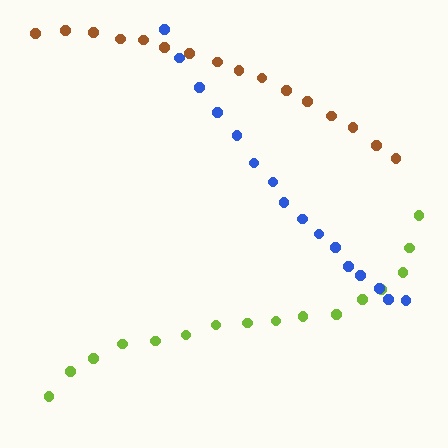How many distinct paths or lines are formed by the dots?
There are 3 distinct paths.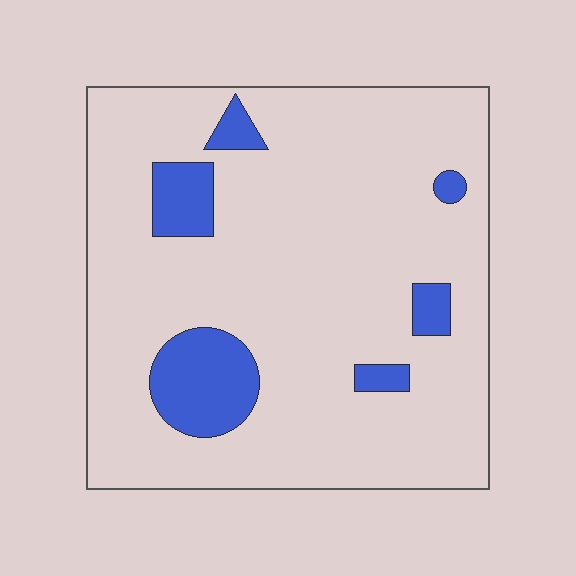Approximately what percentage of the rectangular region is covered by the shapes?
Approximately 15%.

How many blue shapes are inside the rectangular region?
6.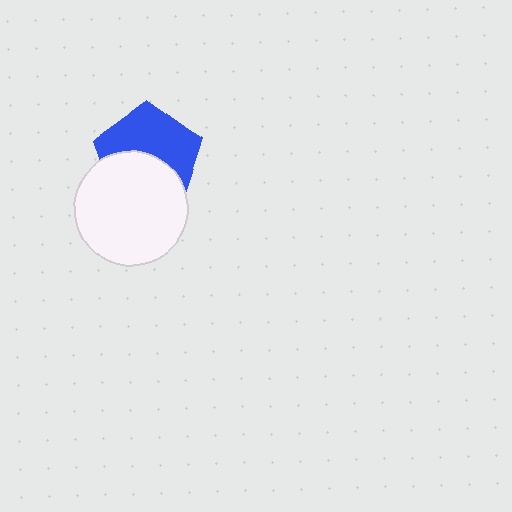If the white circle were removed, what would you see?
You would see the complete blue pentagon.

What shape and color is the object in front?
The object in front is a white circle.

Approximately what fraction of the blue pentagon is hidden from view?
Roughly 46% of the blue pentagon is hidden behind the white circle.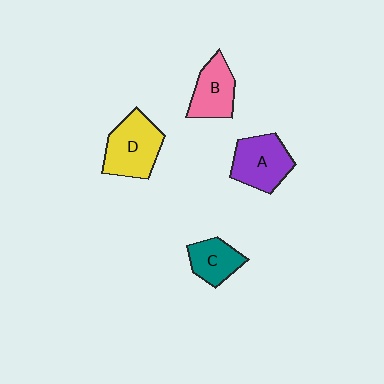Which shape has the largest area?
Shape D (yellow).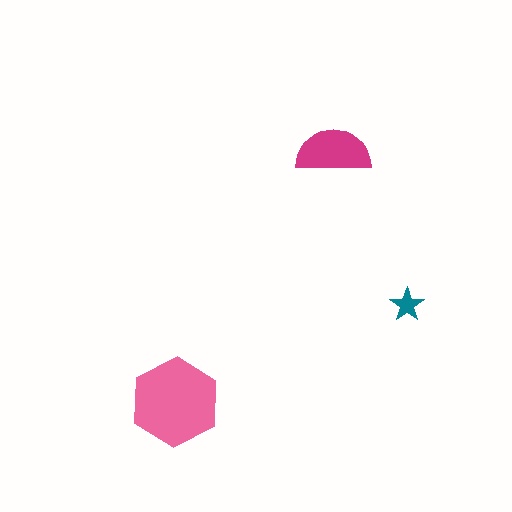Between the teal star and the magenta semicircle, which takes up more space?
The magenta semicircle.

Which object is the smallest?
The teal star.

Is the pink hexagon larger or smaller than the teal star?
Larger.